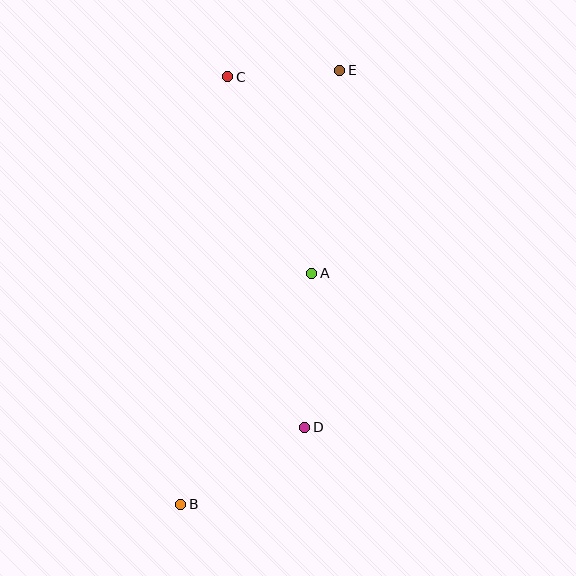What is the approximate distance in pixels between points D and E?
The distance between D and E is approximately 358 pixels.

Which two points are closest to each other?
Points C and E are closest to each other.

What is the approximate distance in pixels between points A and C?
The distance between A and C is approximately 214 pixels.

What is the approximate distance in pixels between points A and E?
The distance between A and E is approximately 205 pixels.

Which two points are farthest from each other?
Points B and E are farthest from each other.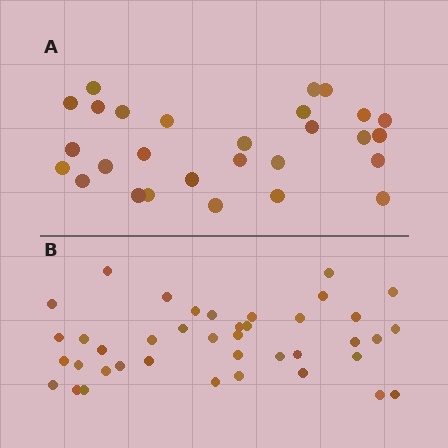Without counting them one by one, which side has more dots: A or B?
Region B (the bottom region) has more dots.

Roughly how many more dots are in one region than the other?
Region B has roughly 12 or so more dots than region A.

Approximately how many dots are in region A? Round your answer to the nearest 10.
About 30 dots. (The exact count is 28, which rounds to 30.)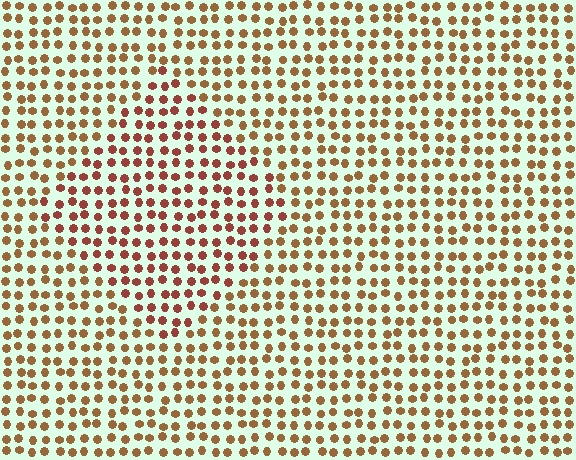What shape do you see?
I see a diamond.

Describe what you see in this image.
The image is filled with small brown elements in a uniform arrangement. A diamond-shaped region is visible where the elements are tinted to a slightly different hue, forming a subtle color boundary.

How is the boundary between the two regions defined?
The boundary is defined purely by a slight shift in hue (about 27 degrees). Spacing, size, and orientation are identical on both sides.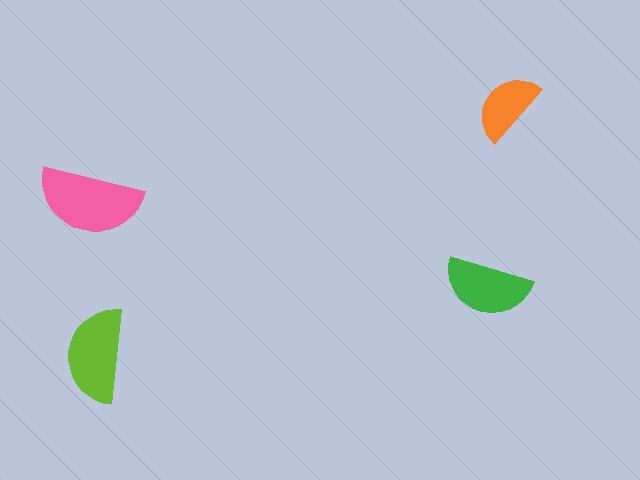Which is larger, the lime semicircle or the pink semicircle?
The pink one.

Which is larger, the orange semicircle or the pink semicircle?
The pink one.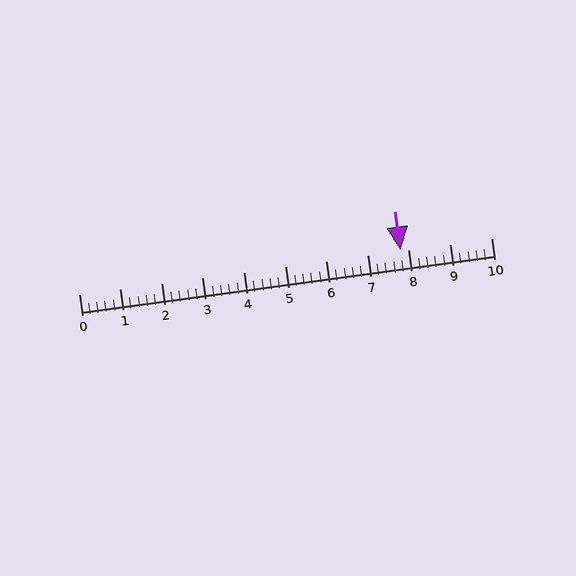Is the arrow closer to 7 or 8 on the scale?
The arrow is closer to 8.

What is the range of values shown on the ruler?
The ruler shows values from 0 to 10.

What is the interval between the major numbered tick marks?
The major tick marks are spaced 1 units apart.